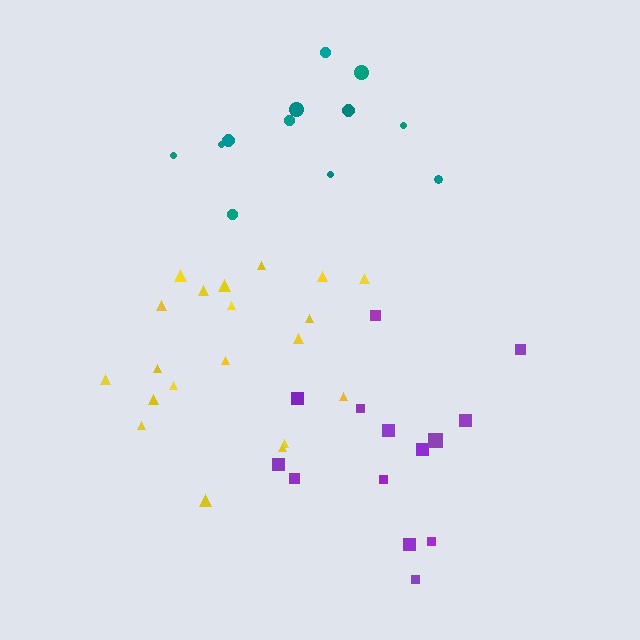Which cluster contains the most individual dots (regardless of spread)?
Yellow (20).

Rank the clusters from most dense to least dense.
yellow, purple, teal.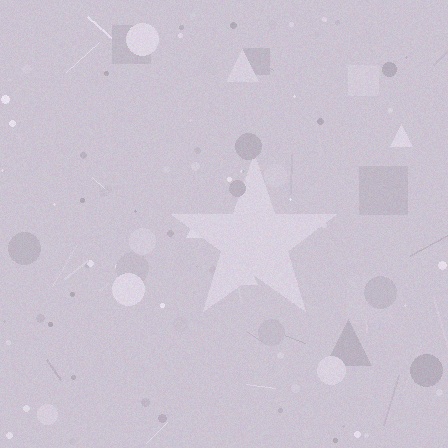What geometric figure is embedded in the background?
A star is embedded in the background.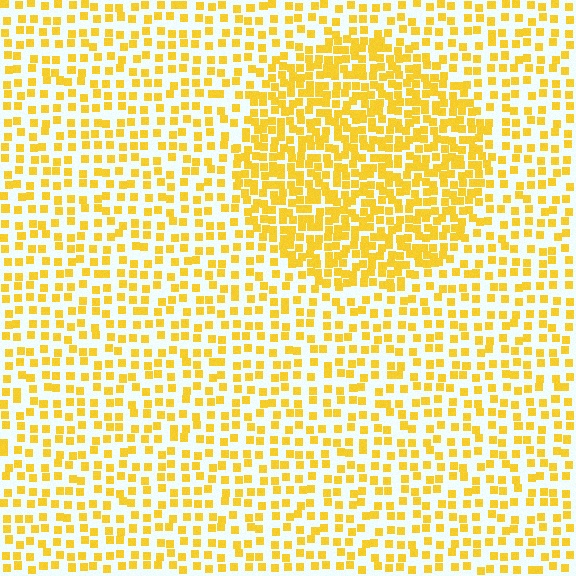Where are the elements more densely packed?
The elements are more densely packed inside the circle boundary.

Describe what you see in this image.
The image contains small yellow elements arranged at two different densities. A circle-shaped region is visible where the elements are more densely packed than the surrounding area.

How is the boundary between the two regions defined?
The boundary is defined by a change in element density (approximately 2.0x ratio). All elements are the same color, size, and shape.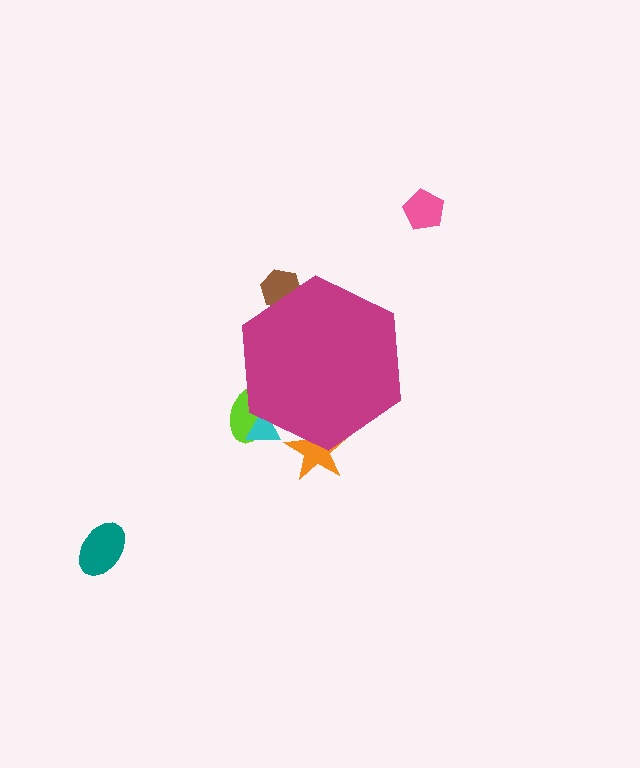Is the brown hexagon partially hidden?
Yes, the brown hexagon is partially hidden behind the magenta hexagon.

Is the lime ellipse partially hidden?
Yes, the lime ellipse is partially hidden behind the magenta hexagon.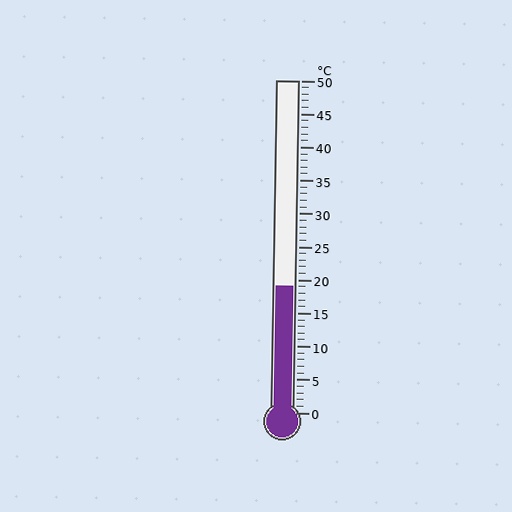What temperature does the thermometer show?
The thermometer shows approximately 19°C.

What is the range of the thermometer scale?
The thermometer scale ranges from 0°C to 50°C.